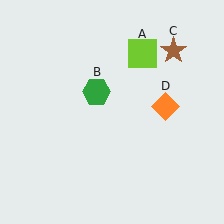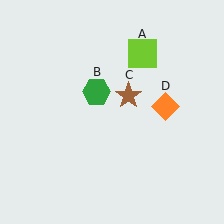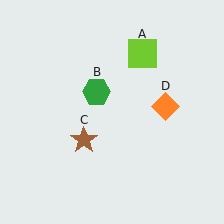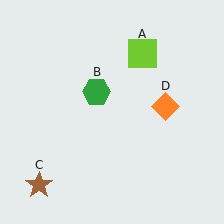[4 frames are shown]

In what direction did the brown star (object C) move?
The brown star (object C) moved down and to the left.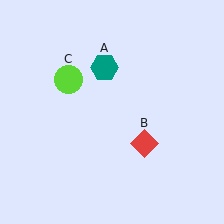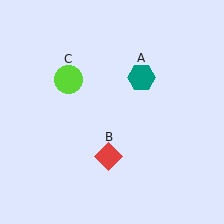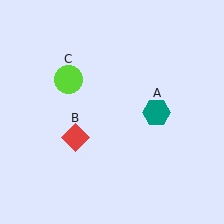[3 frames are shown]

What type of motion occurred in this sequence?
The teal hexagon (object A), red diamond (object B) rotated clockwise around the center of the scene.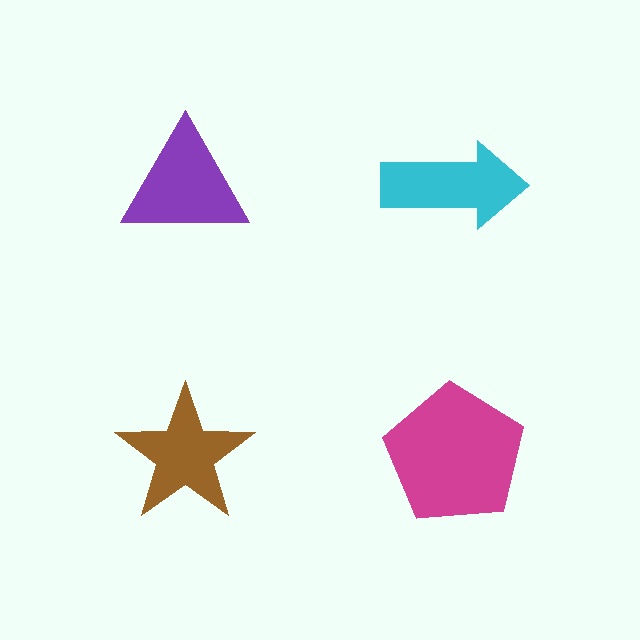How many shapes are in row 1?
2 shapes.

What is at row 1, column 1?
A purple triangle.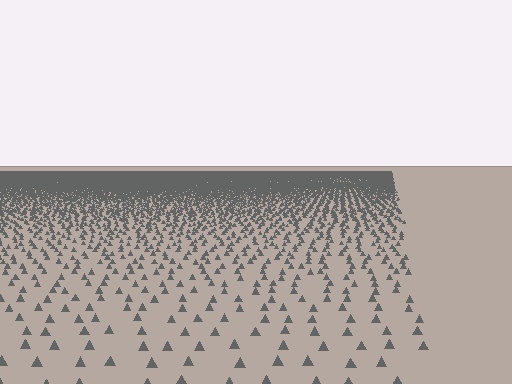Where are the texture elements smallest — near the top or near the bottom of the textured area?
Near the top.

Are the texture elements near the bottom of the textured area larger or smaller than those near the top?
Larger. Near the bottom, elements are closer to the viewer and appear at a bigger on-screen size.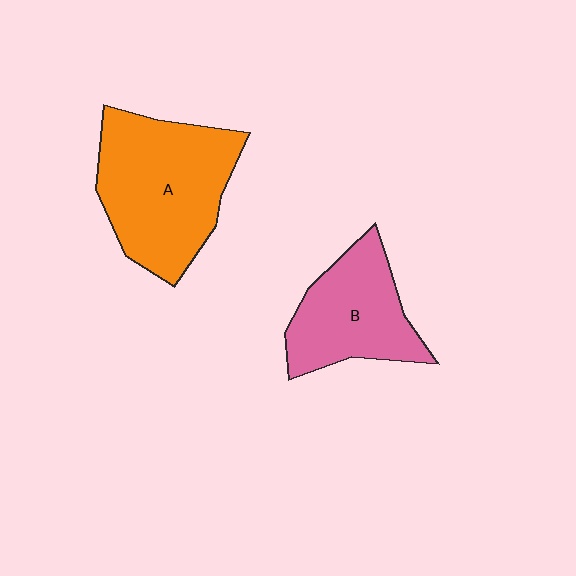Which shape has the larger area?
Shape A (orange).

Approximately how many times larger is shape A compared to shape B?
Approximately 1.4 times.